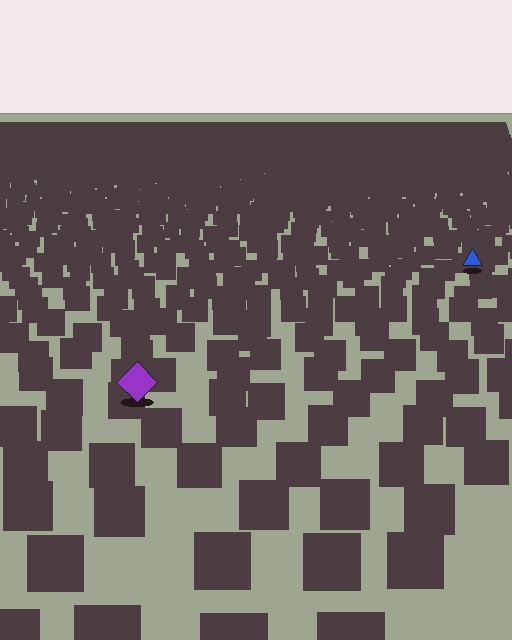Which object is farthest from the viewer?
The blue triangle is farthest from the viewer. It appears smaller and the ground texture around it is denser.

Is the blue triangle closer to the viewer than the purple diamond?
No. The purple diamond is closer — you can tell from the texture gradient: the ground texture is coarser near it.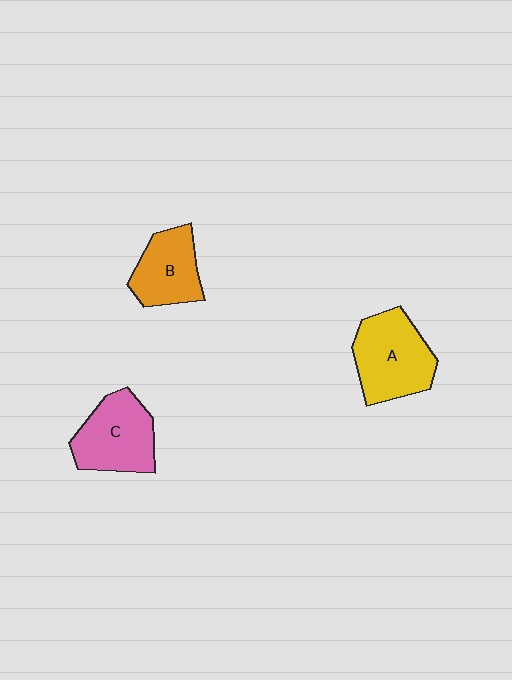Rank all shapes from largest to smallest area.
From largest to smallest: A (yellow), C (pink), B (orange).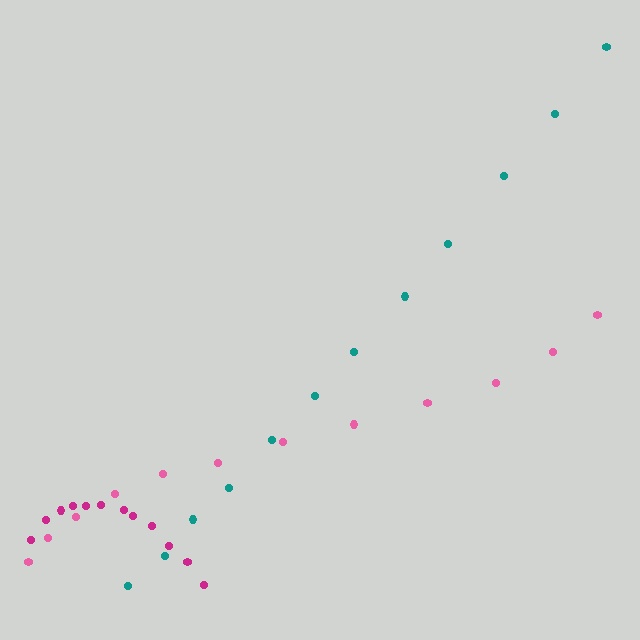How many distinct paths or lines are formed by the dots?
There are 3 distinct paths.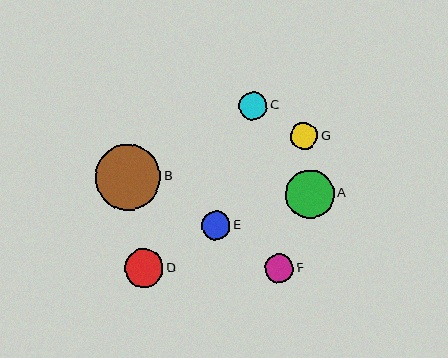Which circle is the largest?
Circle B is the largest with a size of approximately 65 pixels.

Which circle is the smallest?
Circle G is the smallest with a size of approximately 27 pixels.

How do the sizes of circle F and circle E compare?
Circle F and circle E are approximately the same size.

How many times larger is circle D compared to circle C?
Circle D is approximately 1.4 times the size of circle C.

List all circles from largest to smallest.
From largest to smallest: B, A, D, F, C, E, G.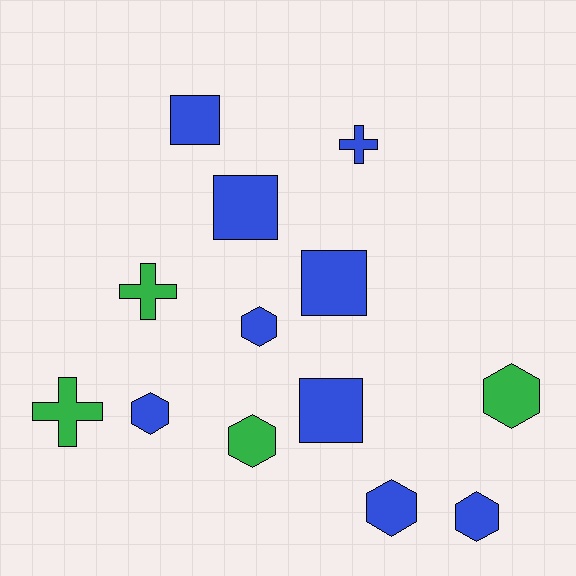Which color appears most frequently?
Blue, with 9 objects.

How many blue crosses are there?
There is 1 blue cross.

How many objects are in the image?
There are 13 objects.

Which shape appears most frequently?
Hexagon, with 6 objects.